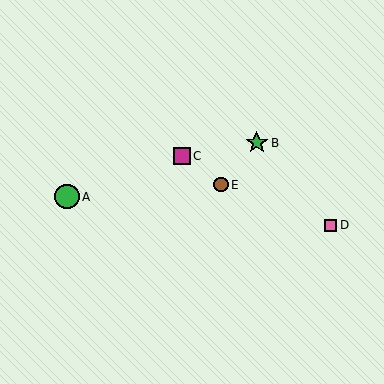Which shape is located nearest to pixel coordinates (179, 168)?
The magenta square (labeled C) at (182, 156) is nearest to that location.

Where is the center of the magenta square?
The center of the magenta square is at (182, 156).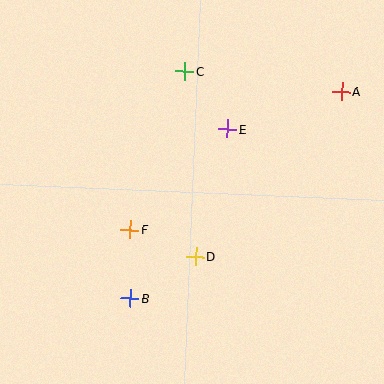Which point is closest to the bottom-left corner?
Point B is closest to the bottom-left corner.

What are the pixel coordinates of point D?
Point D is at (195, 256).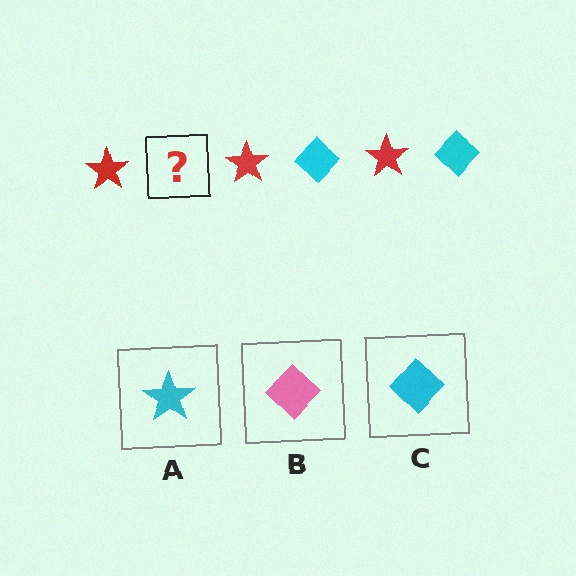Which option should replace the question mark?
Option C.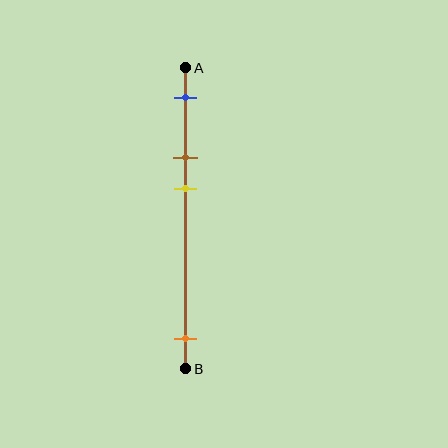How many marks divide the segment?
There are 4 marks dividing the segment.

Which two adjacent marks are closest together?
The brown and yellow marks are the closest adjacent pair.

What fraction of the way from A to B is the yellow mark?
The yellow mark is approximately 40% (0.4) of the way from A to B.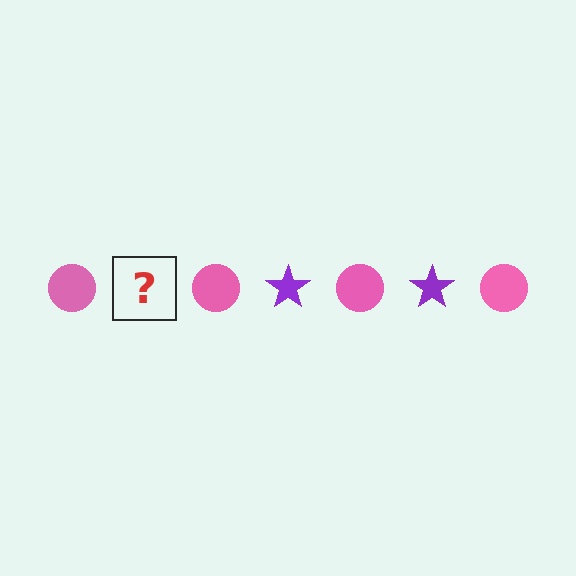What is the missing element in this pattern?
The missing element is a purple star.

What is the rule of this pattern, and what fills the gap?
The rule is that the pattern alternates between pink circle and purple star. The gap should be filled with a purple star.